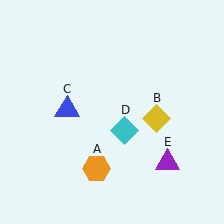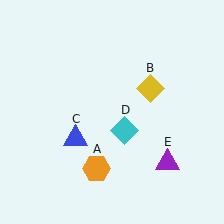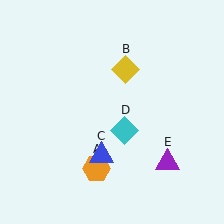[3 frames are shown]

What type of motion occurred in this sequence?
The yellow diamond (object B), blue triangle (object C) rotated counterclockwise around the center of the scene.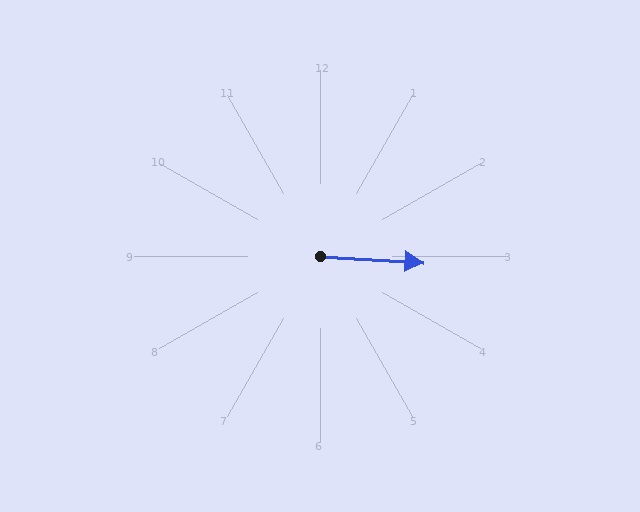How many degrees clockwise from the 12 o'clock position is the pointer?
Approximately 94 degrees.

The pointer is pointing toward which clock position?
Roughly 3 o'clock.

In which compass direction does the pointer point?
East.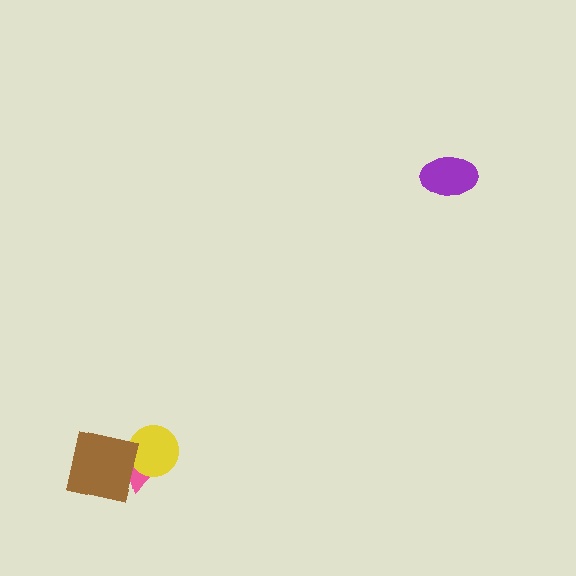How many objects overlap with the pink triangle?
2 objects overlap with the pink triangle.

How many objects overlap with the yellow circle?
2 objects overlap with the yellow circle.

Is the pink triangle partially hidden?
Yes, it is partially covered by another shape.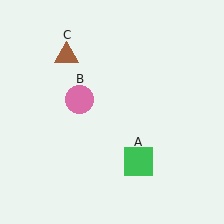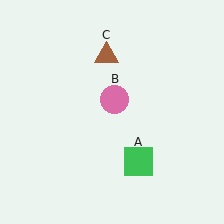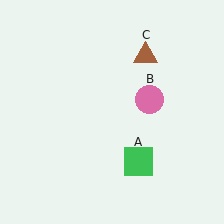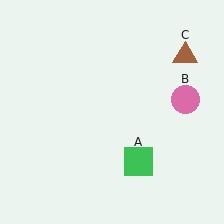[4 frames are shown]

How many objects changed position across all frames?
2 objects changed position: pink circle (object B), brown triangle (object C).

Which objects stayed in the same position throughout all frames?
Green square (object A) remained stationary.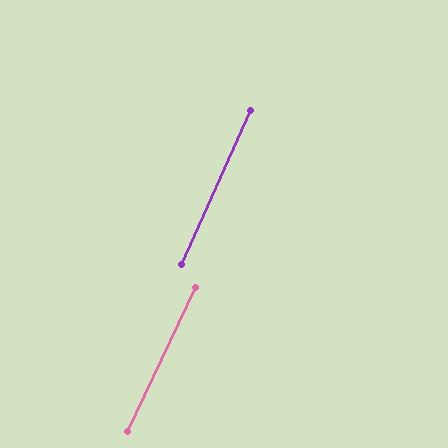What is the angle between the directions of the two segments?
Approximately 1 degree.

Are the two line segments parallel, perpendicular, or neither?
Parallel — their directions differ by only 0.9°.